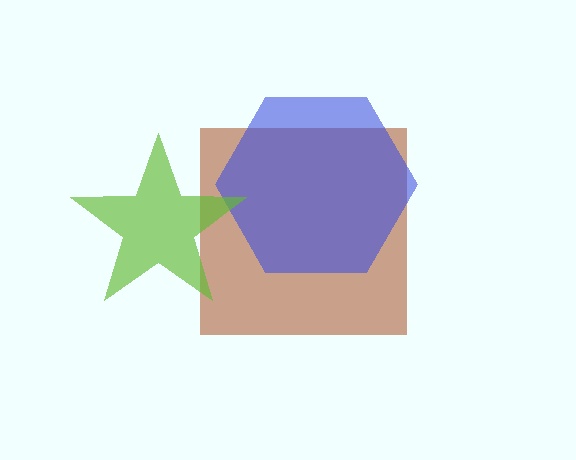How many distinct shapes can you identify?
There are 3 distinct shapes: a brown square, a blue hexagon, a lime star.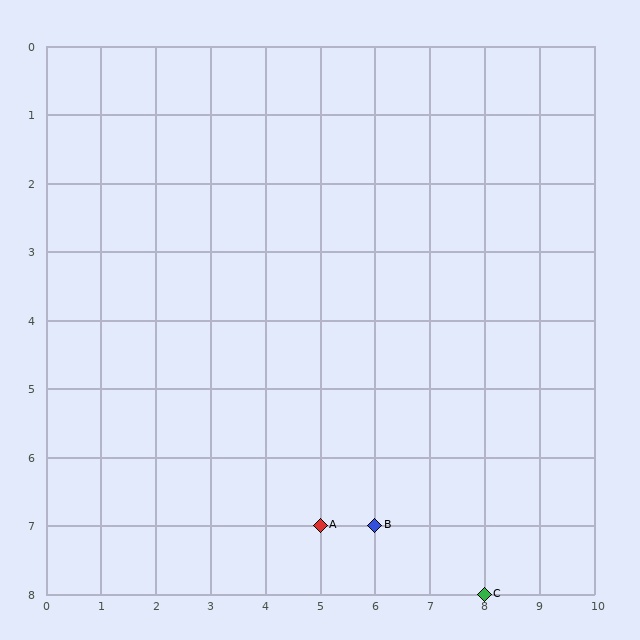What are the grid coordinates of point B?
Point B is at grid coordinates (6, 7).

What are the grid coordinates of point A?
Point A is at grid coordinates (5, 7).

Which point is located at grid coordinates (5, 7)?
Point A is at (5, 7).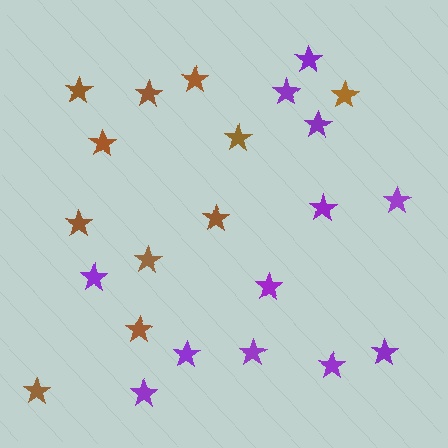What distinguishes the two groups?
There are 2 groups: one group of brown stars (11) and one group of purple stars (12).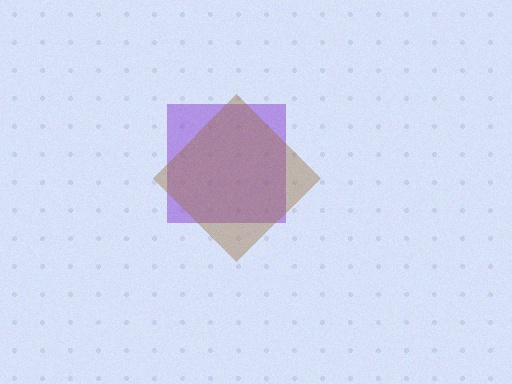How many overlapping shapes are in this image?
There are 2 overlapping shapes in the image.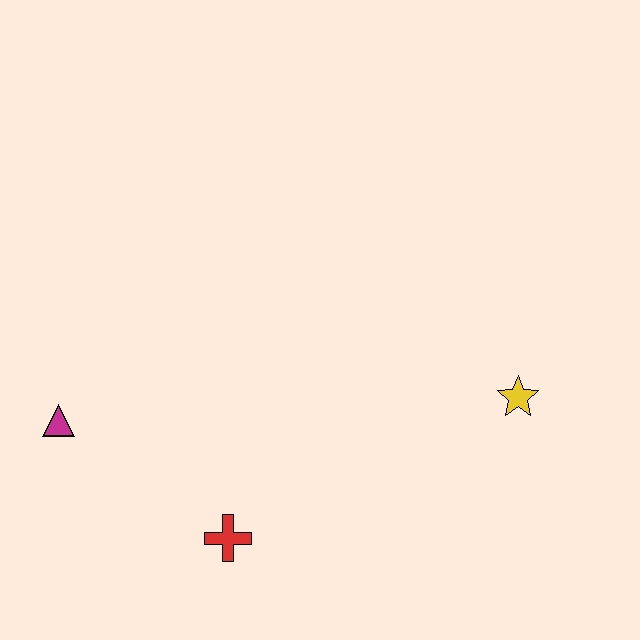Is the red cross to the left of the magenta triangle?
No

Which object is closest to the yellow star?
The red cross is closest to the yellow star.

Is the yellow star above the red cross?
Yes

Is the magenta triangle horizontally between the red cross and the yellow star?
No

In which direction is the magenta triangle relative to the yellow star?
The magenta triangle is to the left of the yellow star.